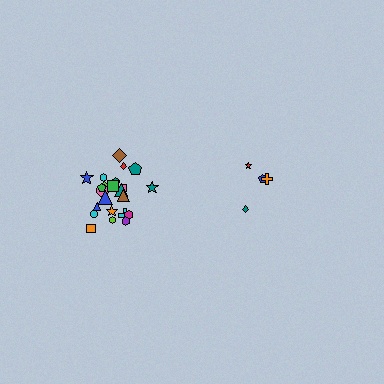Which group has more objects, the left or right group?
The left group.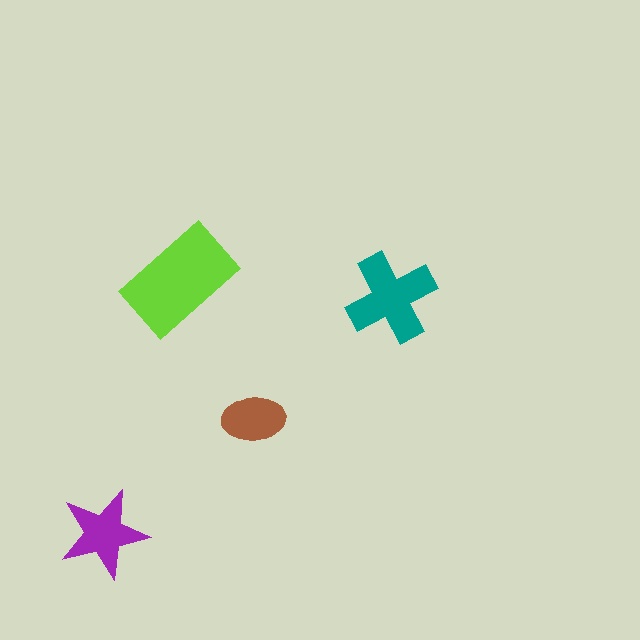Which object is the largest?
The lime rectangle.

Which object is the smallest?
The brown ellipse.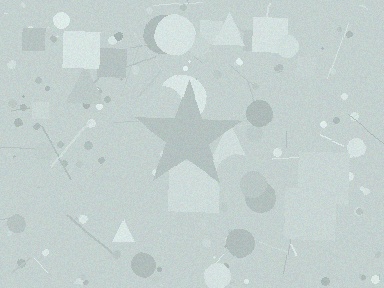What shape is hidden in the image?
A star is hidden in the image.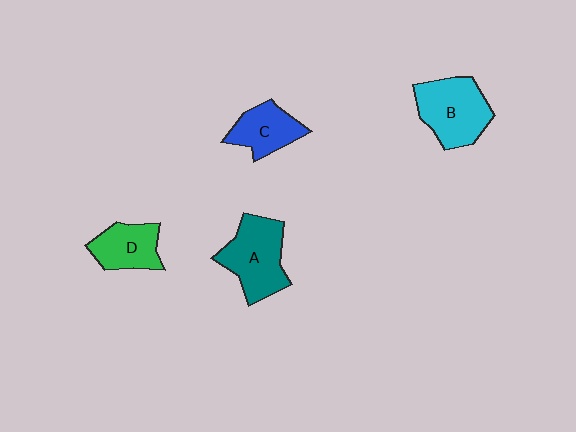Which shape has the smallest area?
Shape C (blue).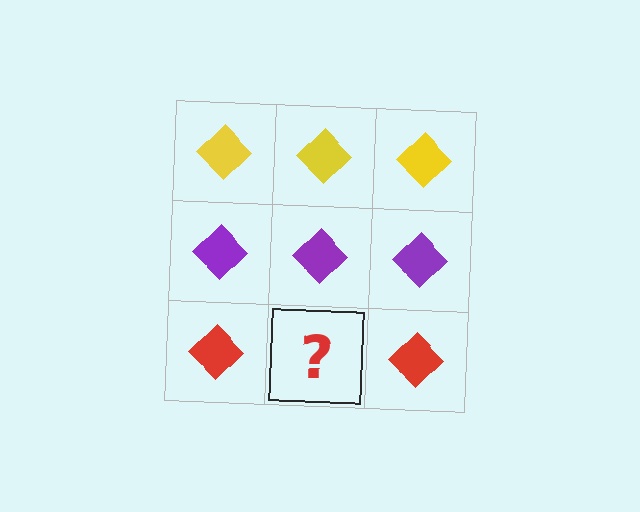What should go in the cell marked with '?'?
The missing cell should contain a red diamond.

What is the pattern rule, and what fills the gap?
The rule is that each row has a consistent color. The gap should be filled with a red diamond.